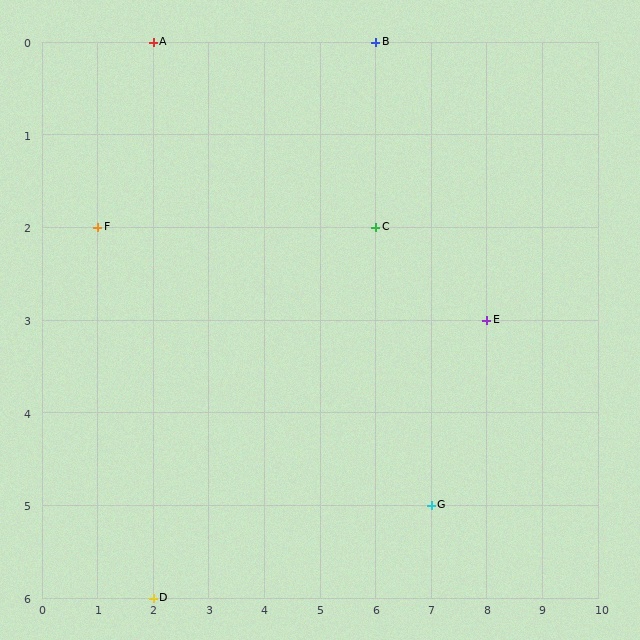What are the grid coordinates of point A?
Point A is at grid coordinates (2, 0).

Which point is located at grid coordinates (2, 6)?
Point D is at (2, 6).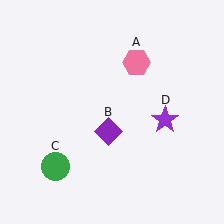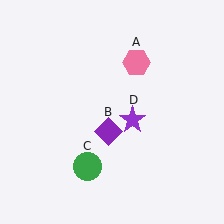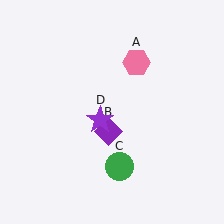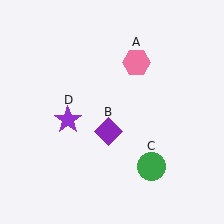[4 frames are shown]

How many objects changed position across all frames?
2 objects changed position: green circle (object C), purple star (object D).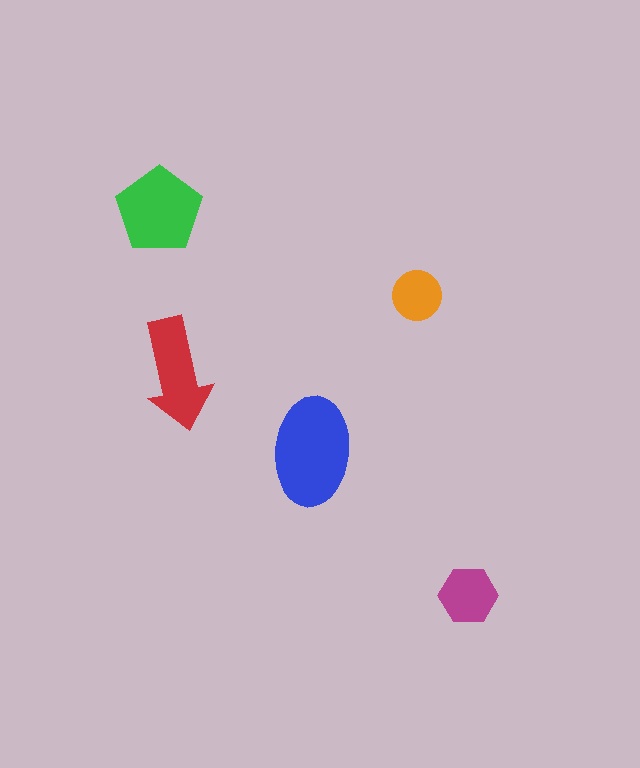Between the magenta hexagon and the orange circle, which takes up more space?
The magenta hexagon.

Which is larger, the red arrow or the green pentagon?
The green pentagon.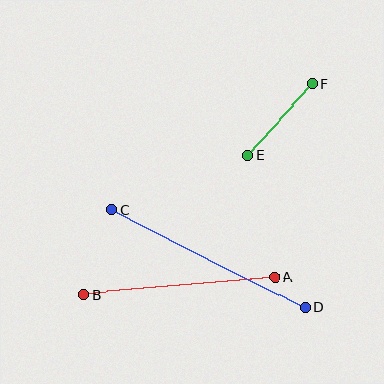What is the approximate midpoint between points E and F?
The midpoint is at approximately (280, 119) pixels.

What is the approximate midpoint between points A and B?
The midpoint is at approximately (179, 286) pixels.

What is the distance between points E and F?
The distance is approximately 96 pixels.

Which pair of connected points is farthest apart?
Points C and D are farthest apart.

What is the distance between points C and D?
The distance is approximately 216 pixels.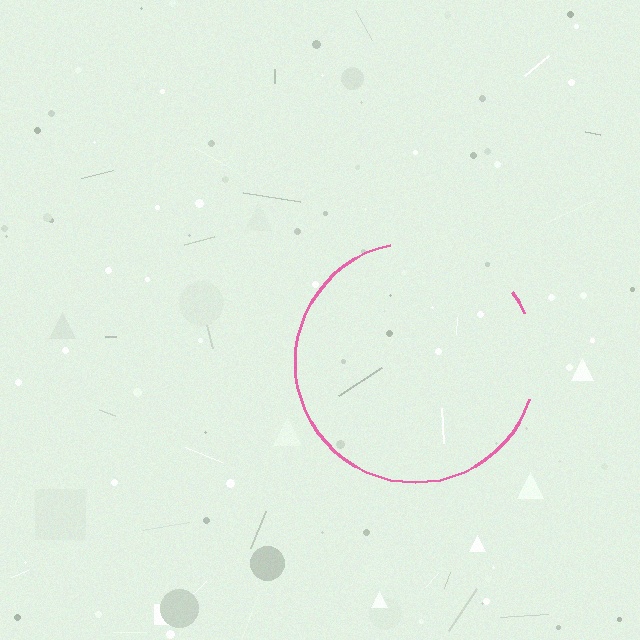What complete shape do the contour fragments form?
The contour fragments form a circle.